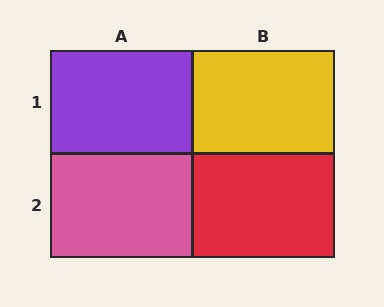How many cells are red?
1 cell is red.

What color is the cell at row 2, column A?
Pink.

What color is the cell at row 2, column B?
Red.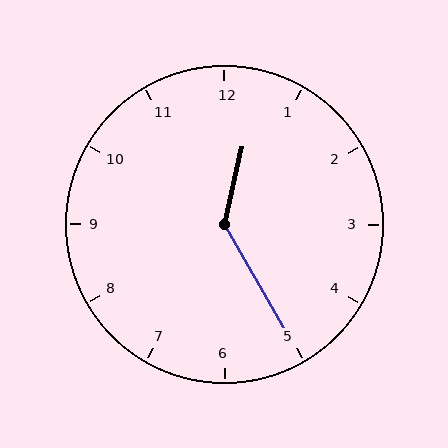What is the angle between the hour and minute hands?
Approximately 138 degrees.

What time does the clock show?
12:25.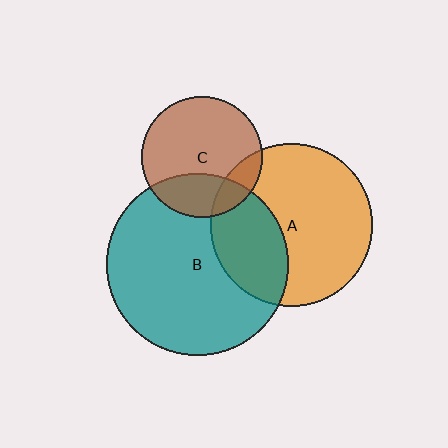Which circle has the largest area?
Circle B (teal).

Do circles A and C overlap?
Yes.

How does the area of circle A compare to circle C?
Approximately 1.8 times.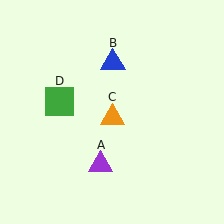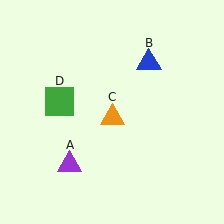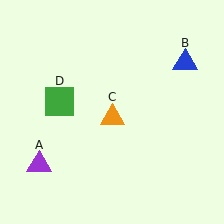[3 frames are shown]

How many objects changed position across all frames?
2 objects changed position: purple triangle (object A), blue triangle (object B).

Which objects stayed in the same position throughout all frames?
Orange triangle (object C) and green square (object D) remained stationary.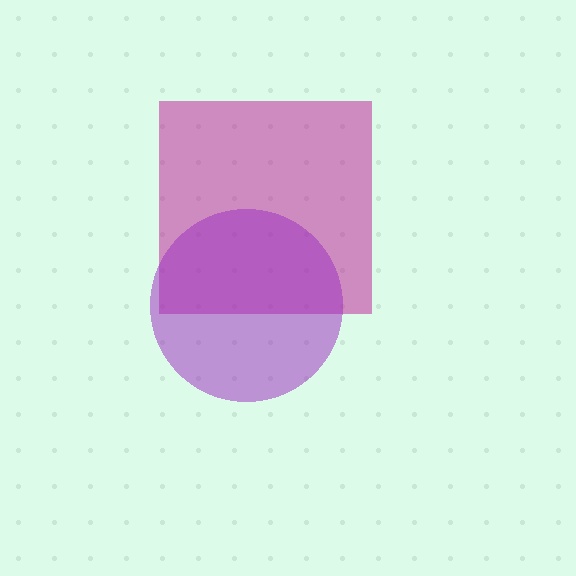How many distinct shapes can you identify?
There are 2 distinct shapes: a magenta square, a purple circle.